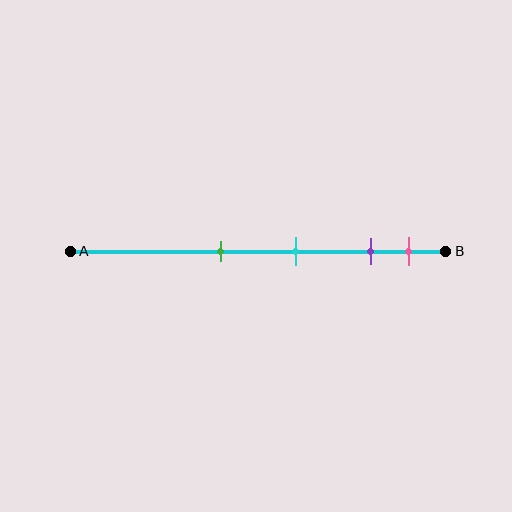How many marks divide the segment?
There are 4 marks dividing the segment.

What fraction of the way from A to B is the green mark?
The green mark is approximately 40% (0.4) of the way from A to B.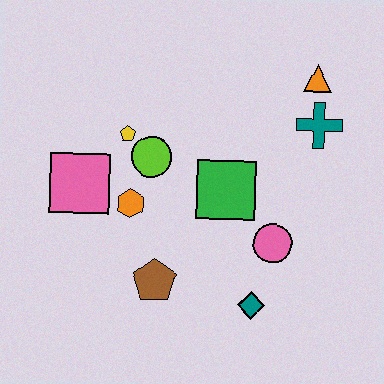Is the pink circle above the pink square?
No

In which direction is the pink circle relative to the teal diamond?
The pink circle is above the teal diamond.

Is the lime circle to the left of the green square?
Yes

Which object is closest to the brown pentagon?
The orange hexagon is closest to the brown pentagon.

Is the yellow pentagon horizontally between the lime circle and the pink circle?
No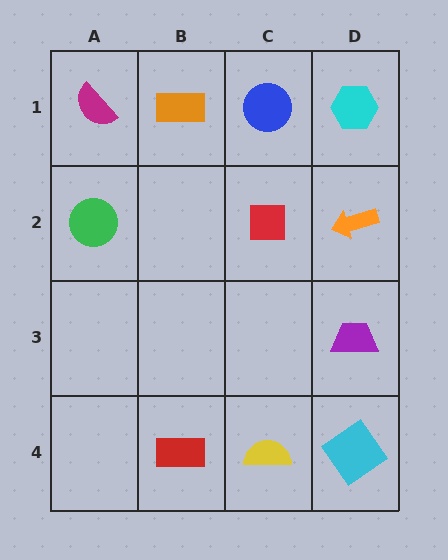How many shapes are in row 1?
4 shapes.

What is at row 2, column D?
An orange arrow.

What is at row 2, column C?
A red square.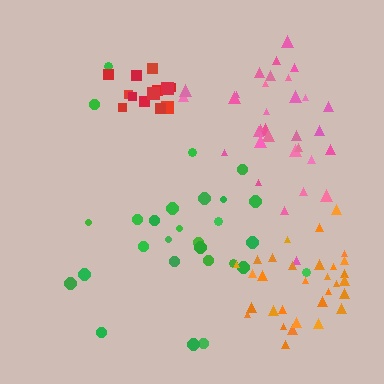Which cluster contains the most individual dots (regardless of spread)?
Pink (33).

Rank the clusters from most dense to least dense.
red, orange, pink, green.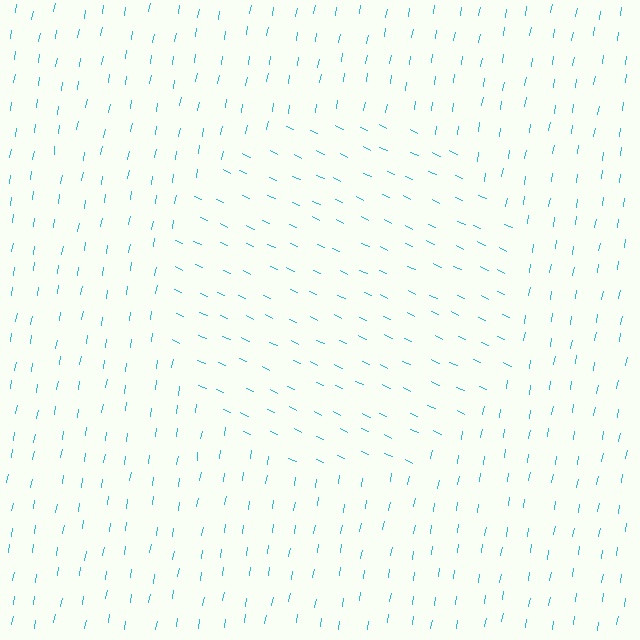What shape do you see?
I see a circle.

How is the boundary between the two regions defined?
The boundary is defined purely by a change in line orientation (approximately 75 degrees difference). All lines are the same color and thickness.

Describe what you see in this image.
The image is filled with small cyan line segments. A circle region in the image has lines oriented differently from the surrounding lines, creating a visible texture boundary.